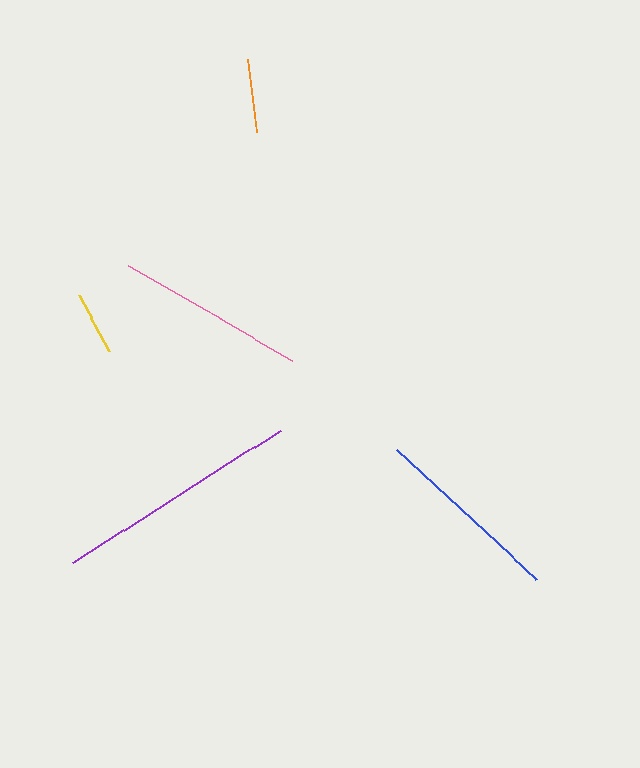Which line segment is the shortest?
The yellow line is the shortest at approximately 64 pixels.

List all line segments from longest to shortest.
From longest to shortest: purple, blue, pink, orange, yellow.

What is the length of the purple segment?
The purple segment is approximately 246 pixels long.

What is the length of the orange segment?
The orange segment is approximately 72 pixels long.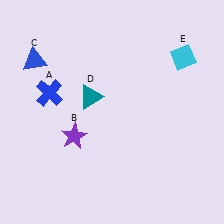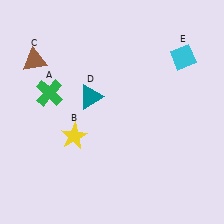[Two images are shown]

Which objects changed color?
A changed from blue to green. B changed from purple to yellow. C changed from blue to brown.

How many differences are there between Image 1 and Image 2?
There are 3 differences between the two images.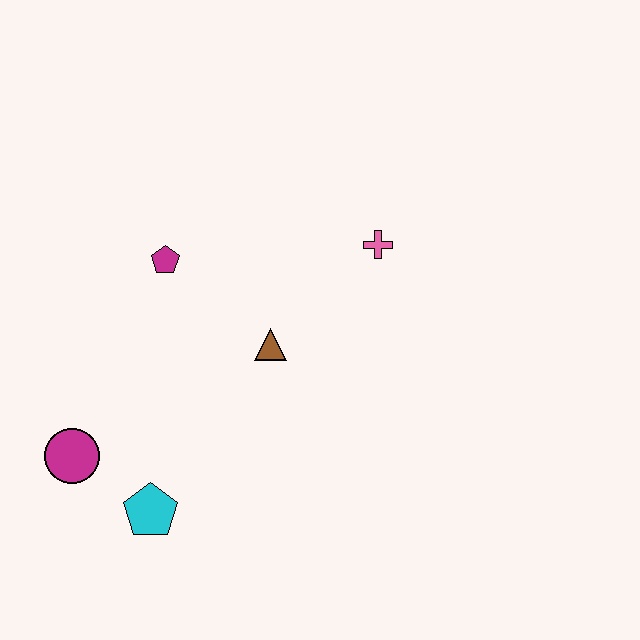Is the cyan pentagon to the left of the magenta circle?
No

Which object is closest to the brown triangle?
The magenta pentagon is closest to the brown triangle.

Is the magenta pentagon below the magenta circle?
No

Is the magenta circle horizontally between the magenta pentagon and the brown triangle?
No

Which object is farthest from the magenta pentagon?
The cyan pentagon is farthest from the magenta pentagon.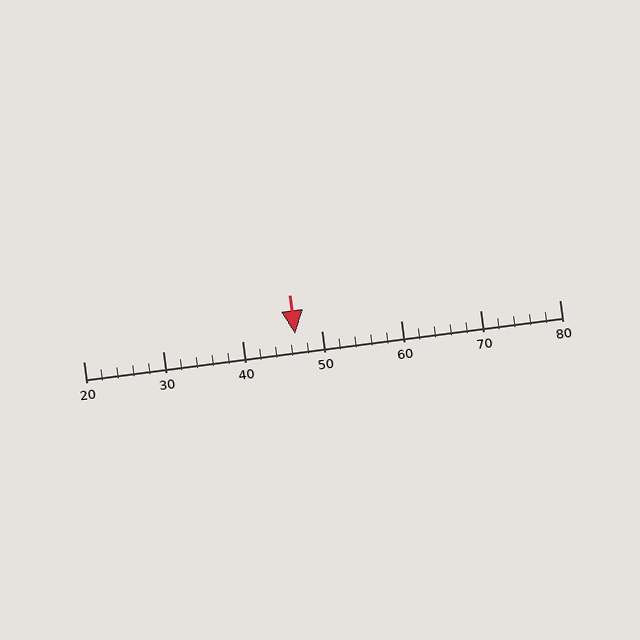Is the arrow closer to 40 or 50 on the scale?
The arrow is closer to 50.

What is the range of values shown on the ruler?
The ruler shows values from 20 to 80.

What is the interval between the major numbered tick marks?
The major tick marks are spaced 10 units apart.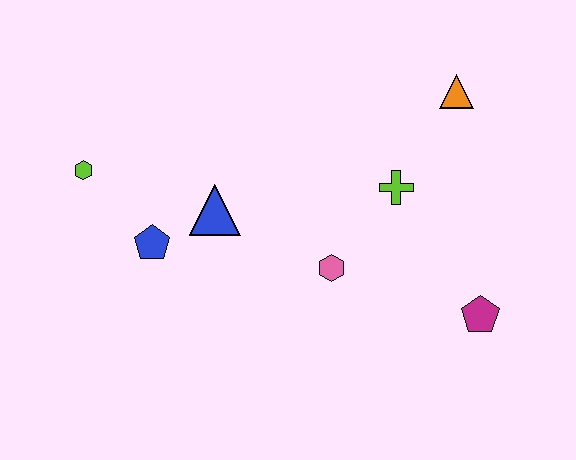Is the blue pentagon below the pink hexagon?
No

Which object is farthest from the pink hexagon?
The lime hexagon is farthest from the pink hexagon.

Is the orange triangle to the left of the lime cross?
No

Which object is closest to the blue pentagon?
The blue triangle is closest to the blue pentagon.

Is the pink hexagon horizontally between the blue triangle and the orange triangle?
Yes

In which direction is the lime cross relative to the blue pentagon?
The lime cross is to the right of the blue pentagon.